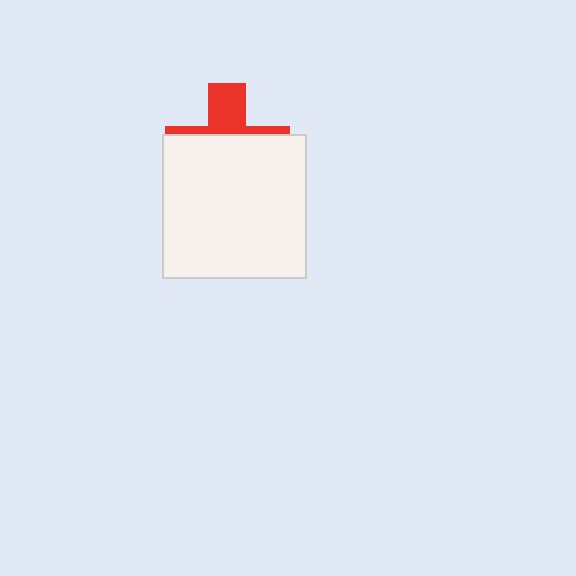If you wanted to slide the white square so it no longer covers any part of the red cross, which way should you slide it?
Slide it down — that is the most direct way to separate the two shapes.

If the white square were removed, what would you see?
You would see the complete red cross.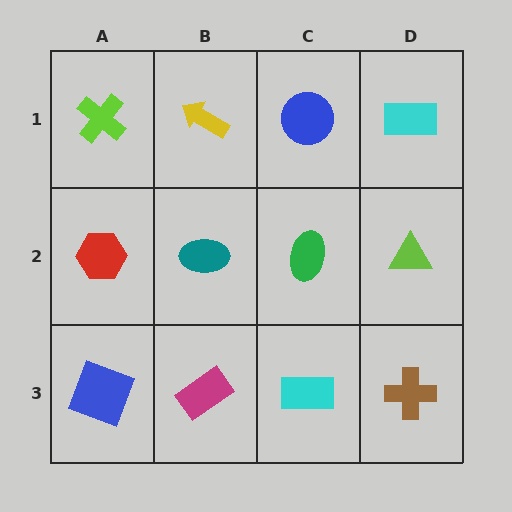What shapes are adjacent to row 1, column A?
A red hexagon (row 2, column A), a yellow arrow (row 1, column B).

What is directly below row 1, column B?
A teal ellipse.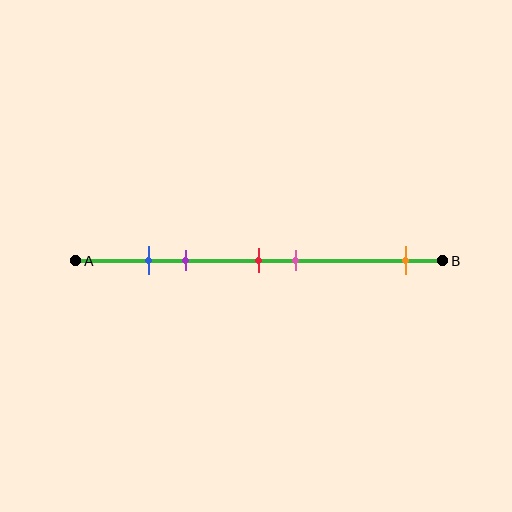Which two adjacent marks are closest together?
The blue and purple marks are the closest adjacent pair.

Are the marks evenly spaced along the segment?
No, the marks are not evenly spaced.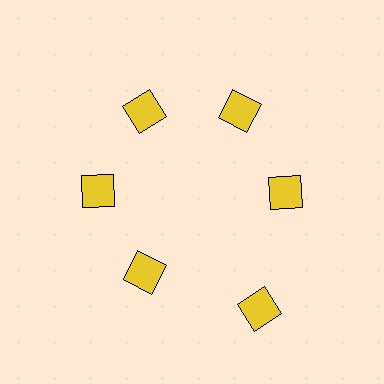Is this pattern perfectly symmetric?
No. The 6 yellow diamonds are arranged in a ring, but one element near the 5 o'clock position is pushed outward from the center, breaking the 6-fold rotational symmetry.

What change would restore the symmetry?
The symmetry would be restored by moving it inward, back onto the ring so that all 6 diamonds sit at equal angles and equal distance from the center.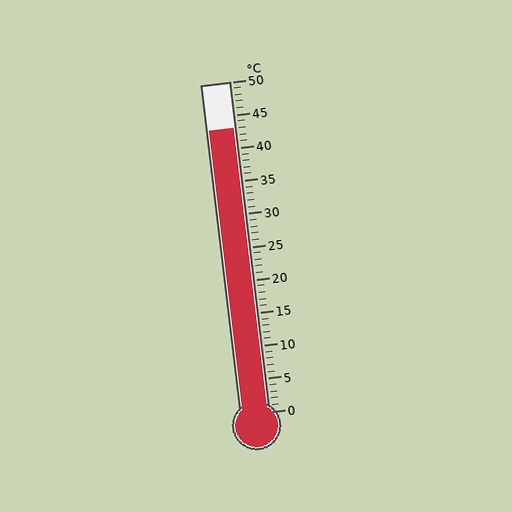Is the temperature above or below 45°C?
The temperature is below 45°C.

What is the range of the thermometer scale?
The thermometer scale ranges from 0°C to 50°C.